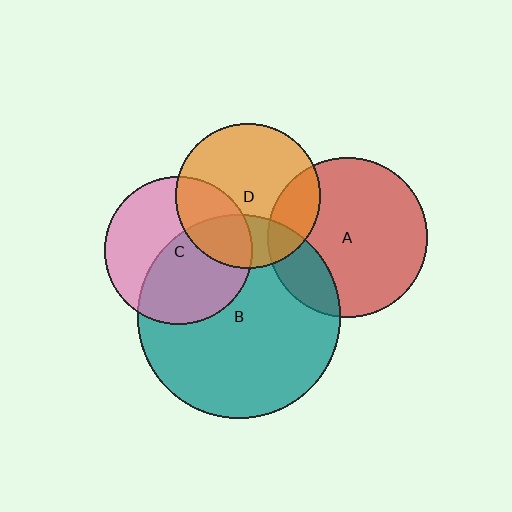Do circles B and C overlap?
Yes.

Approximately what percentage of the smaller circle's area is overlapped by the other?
Approximately 50%.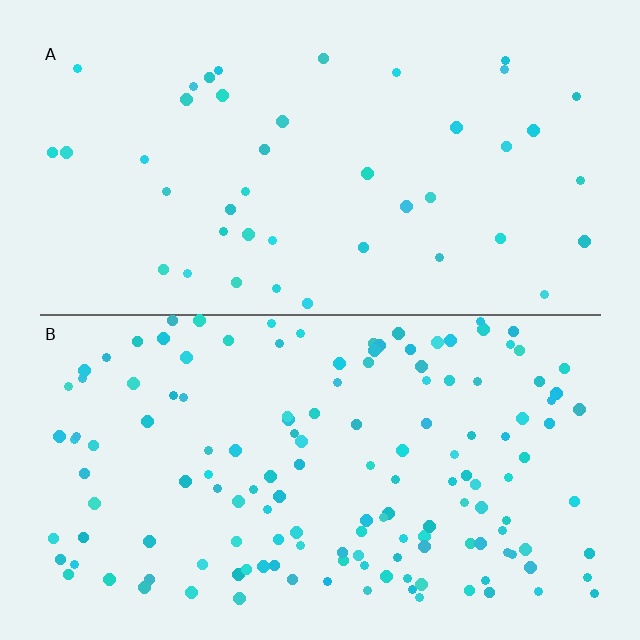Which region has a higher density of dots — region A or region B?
B (the bottom).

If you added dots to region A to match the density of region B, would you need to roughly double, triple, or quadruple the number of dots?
Approximately triple.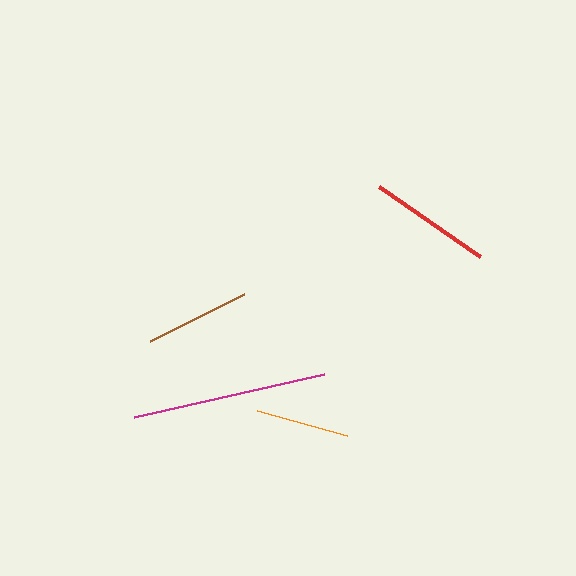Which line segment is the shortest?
The orange line is the shortest at approximately 93 pixels.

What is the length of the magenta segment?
The magenta segment is approximately 196 pixels long.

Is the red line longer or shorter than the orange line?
The red line is longer than the orange line.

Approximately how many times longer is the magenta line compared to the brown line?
The magenta line is approximately 1.9 times the length of the brown line.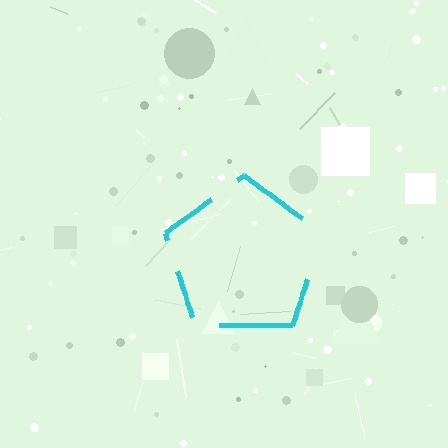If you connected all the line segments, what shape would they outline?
They would outline a pentagon.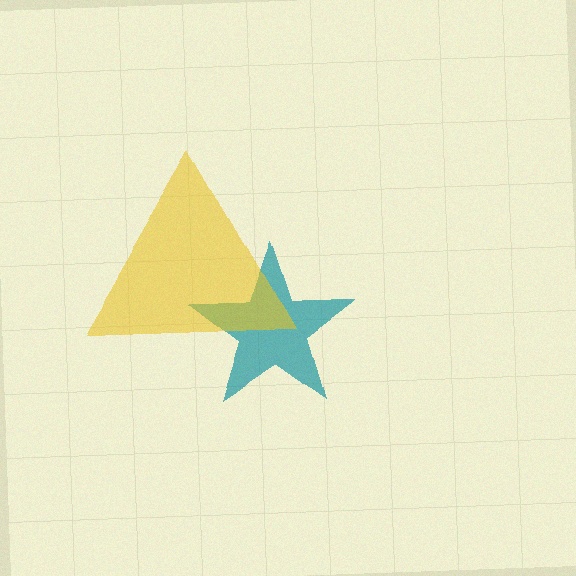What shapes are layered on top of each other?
The layered shapes are: a teal star, a yellow triangle.